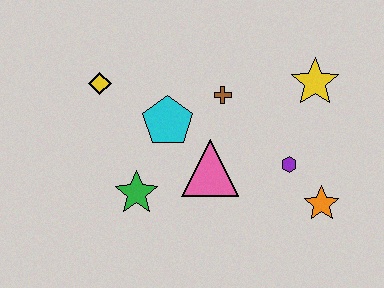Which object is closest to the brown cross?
The cyan pentagon is closest to the brown cross.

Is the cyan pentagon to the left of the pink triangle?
Yes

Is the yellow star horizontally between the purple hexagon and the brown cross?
No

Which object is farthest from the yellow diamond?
The orange star is farthest from the yellow diamond.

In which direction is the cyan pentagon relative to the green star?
The cyan pentagon is above the green star.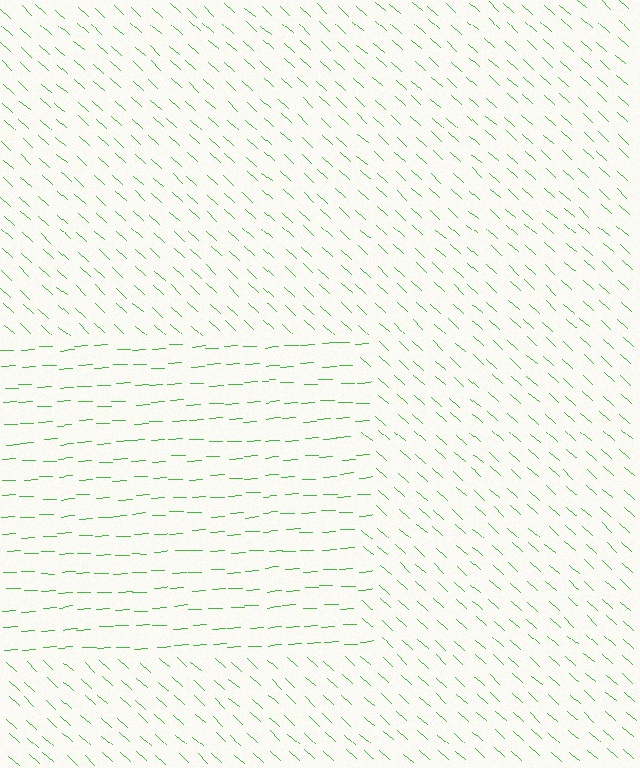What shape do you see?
I see a rectangle.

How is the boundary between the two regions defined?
The boundary is defined purely by a change in line orientation (approximately 45 degrees difference). All lines are the same color and thickness.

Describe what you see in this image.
The image is filled with small green line segments. A rectangle region in the image has lines oriented differently from the surrounding lines, creating a visible texture boundary.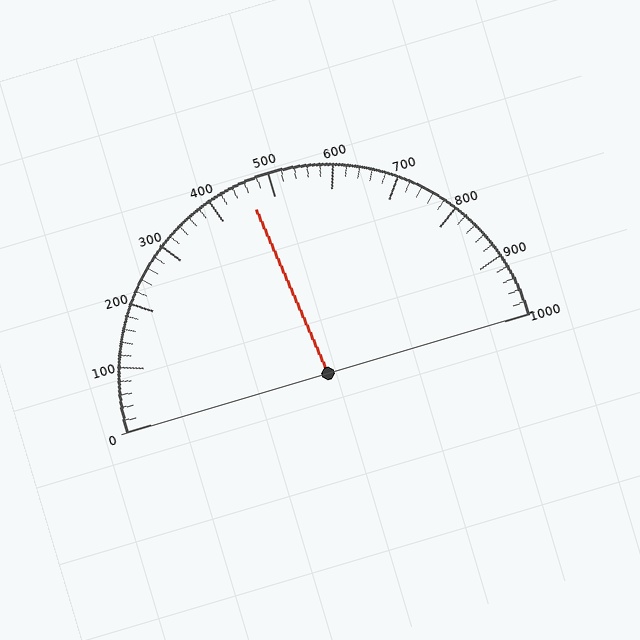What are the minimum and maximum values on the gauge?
The gauge ranges from 0 to 1000.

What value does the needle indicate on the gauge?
The needle indicates approximately 460.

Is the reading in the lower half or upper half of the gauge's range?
The reading is in the lower half of the range (0 to 1000).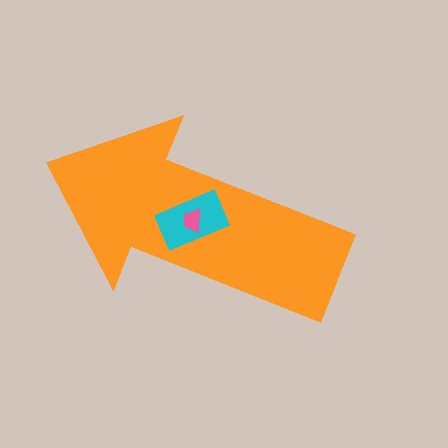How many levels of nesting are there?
3.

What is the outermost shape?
The orange arrow.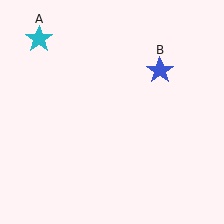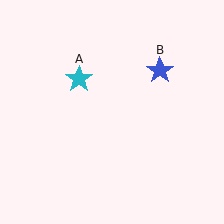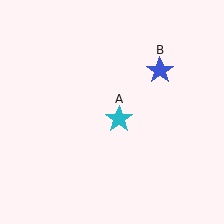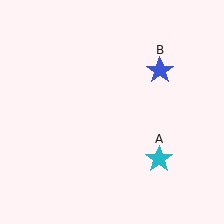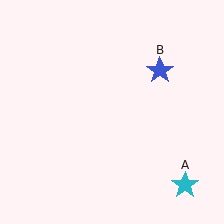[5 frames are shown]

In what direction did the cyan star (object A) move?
The cyan star (object A) moved down and to the right.